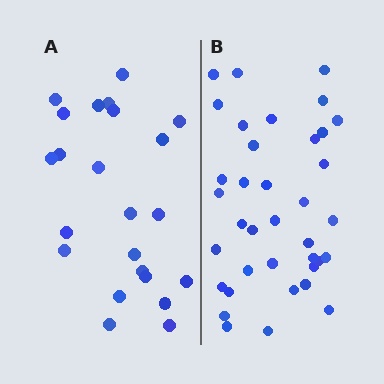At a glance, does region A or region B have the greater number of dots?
Region B (the right region) has more dots.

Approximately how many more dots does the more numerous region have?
Region B has approximately 15 more dots than region A.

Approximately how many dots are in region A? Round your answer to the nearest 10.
About 20 dots. (The exact count is 23, which rounds to 20.)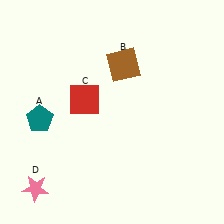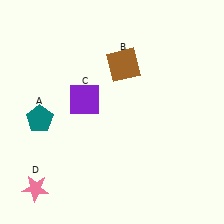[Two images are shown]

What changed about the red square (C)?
In Image 1, C is red. In Image 2, it changed to purple.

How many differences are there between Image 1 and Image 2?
There is 1 difference between the two images.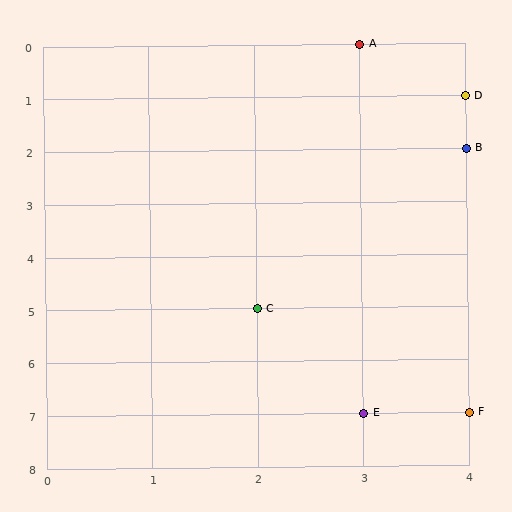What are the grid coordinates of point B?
Point B is at grid coordinates (4, 2).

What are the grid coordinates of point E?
Point E is at grid coordinates (3, 7).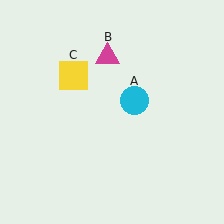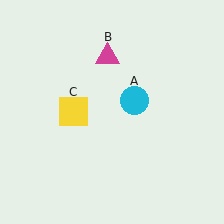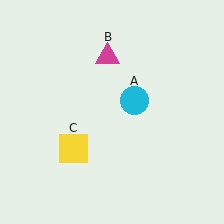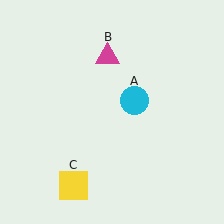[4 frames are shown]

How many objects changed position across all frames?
1 object changed position: yellow square (object C).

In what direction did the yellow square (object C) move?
The yellow square (object C) moved down.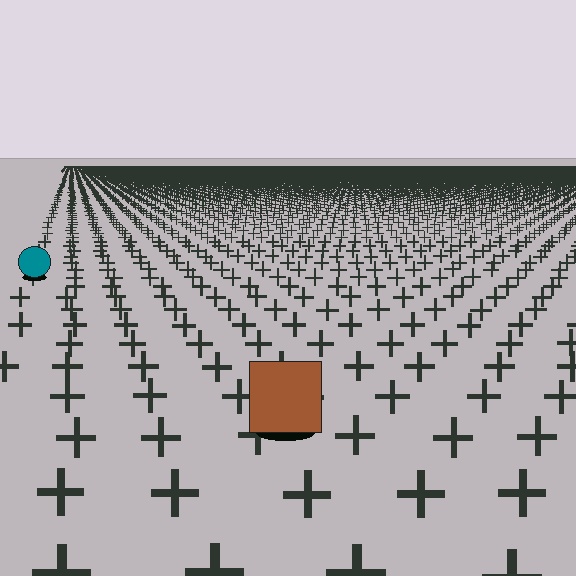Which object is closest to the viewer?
The brown square is closest. The texture marks near it are larger and more spread out.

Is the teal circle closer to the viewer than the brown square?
No. The brown square is closer — you can tell from the texture gradient: the ground texture is coarser near it.